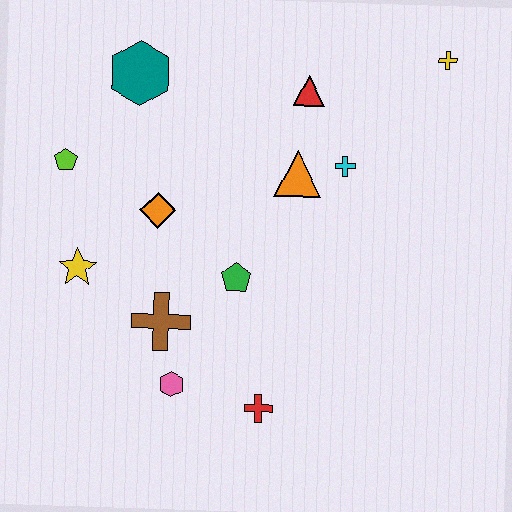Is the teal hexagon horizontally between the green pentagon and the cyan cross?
No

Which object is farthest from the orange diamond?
The yellow cross is farthest from the orange diamond.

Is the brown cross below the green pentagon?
Yes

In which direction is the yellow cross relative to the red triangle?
The yellow cross is to the right of the red triangle.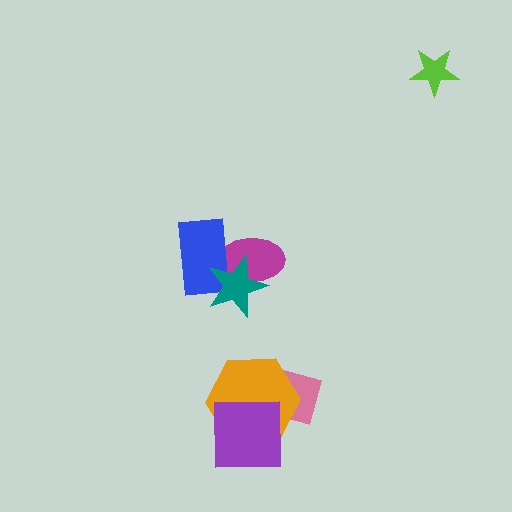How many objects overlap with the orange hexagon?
2 objects overlap with the orange hexagon.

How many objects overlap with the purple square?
1 object overlaps with the purple square.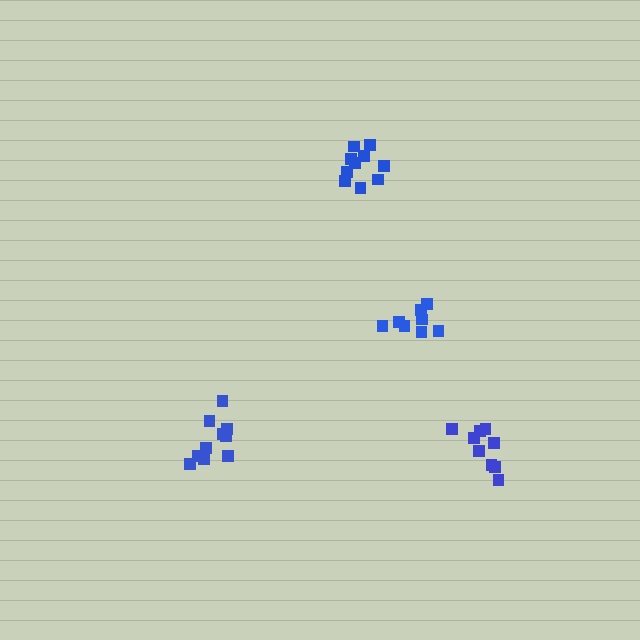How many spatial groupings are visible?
There are 4 spatial groupings.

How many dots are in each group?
Group 1: 10 dots, Group 2: 8 dots, Group 3: 10 dots, Group 4: 9 dots (37 total).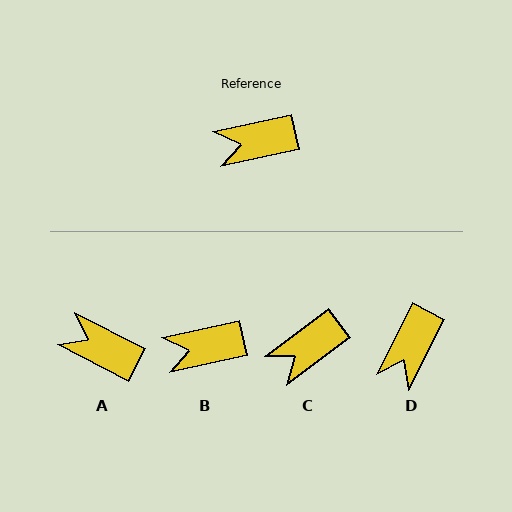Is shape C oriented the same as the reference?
No, it is off by about 25 degrees.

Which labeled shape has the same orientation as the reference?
B.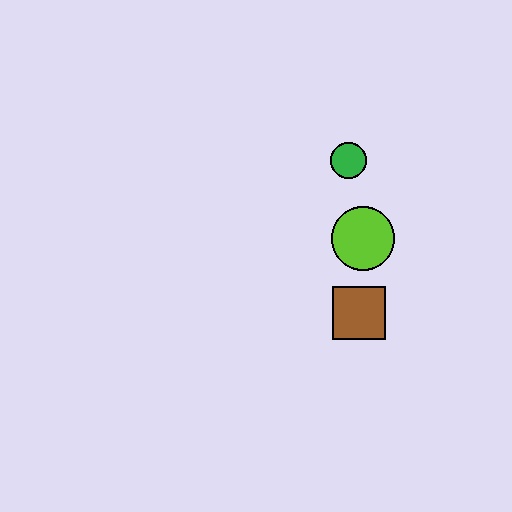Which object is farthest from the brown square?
The green circle is farthest from the brown square.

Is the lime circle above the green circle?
No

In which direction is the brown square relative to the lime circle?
The brown square is below the lime circle.